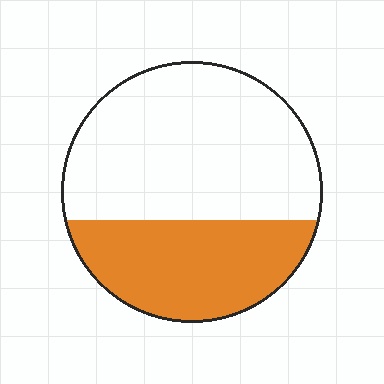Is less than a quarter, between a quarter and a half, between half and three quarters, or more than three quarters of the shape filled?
Between a quarter and a half.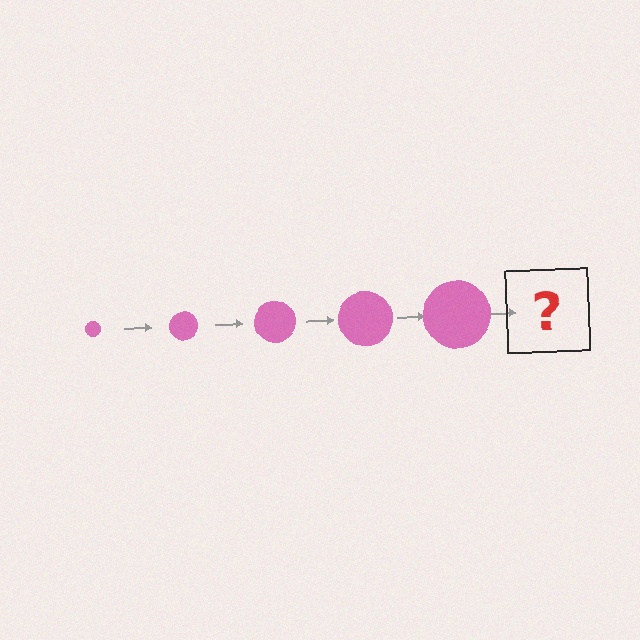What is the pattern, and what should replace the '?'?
The pattern is that the circle gets progressively larger each step. The '?' should be a pink circle, larger than the previous one.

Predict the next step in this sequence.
The next step is a pink circle, larger than the previous one.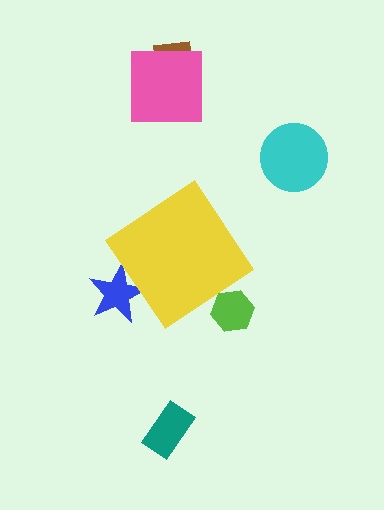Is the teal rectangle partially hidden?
No, the teal rectangle is fully visible.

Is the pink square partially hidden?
No, the pink square is fully visible.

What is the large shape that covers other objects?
A yellow diamond.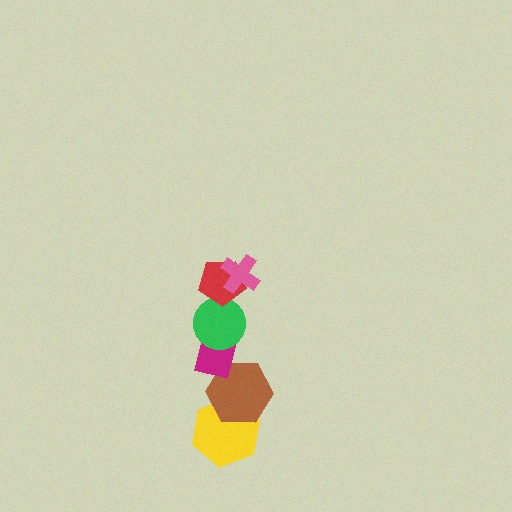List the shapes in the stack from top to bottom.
From top to bottom: the pink cross, the red pentagon, the green circle, the magenta rectangle, the brown hexagon, the yellow hexagon.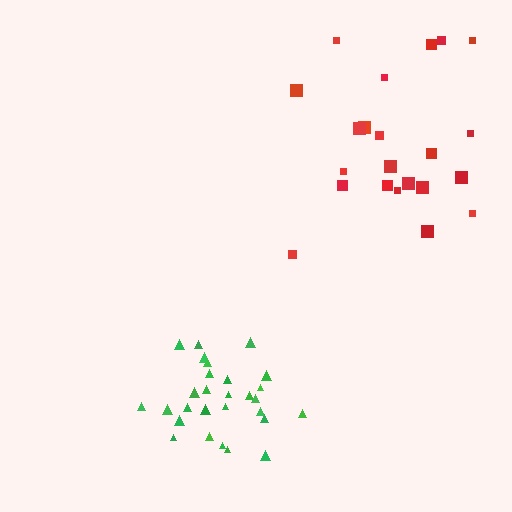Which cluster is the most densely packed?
Green.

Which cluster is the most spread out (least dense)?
Red.